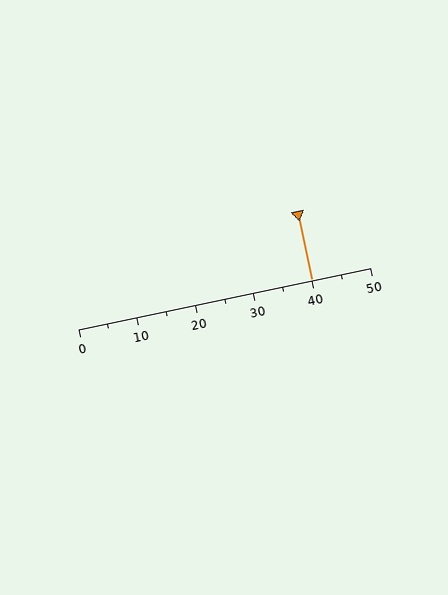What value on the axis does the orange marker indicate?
The marker indicates approximately 40.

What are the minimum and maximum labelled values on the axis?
The axis runs from 0 to 50.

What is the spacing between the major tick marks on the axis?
The major ticks are spaced 10 apart.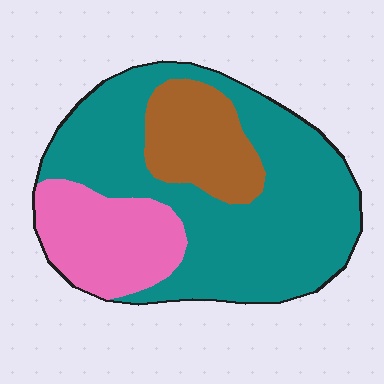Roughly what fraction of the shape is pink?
Pink takes up between a sixth and a third of the shape.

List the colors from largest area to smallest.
From largest to smallest: teal, pink, brown.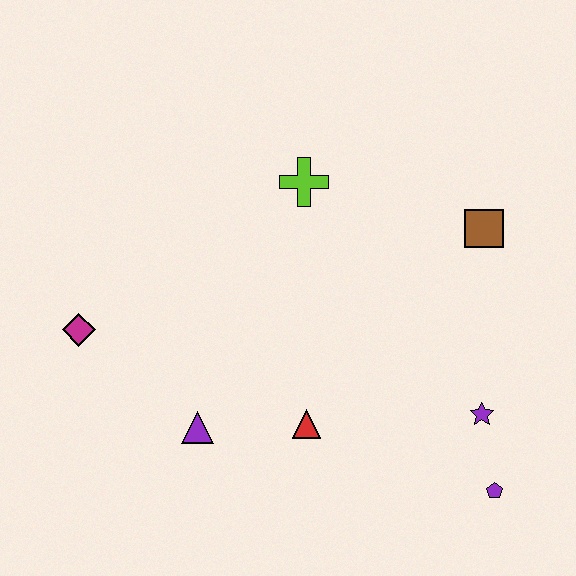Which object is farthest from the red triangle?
The brown square is farthest from the red triangle.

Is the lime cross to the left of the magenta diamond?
No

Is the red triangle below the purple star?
Yes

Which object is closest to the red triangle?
The purple triangle is closest to the red triangle.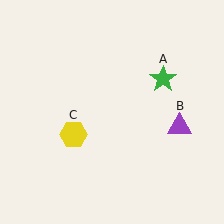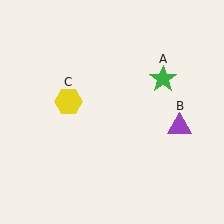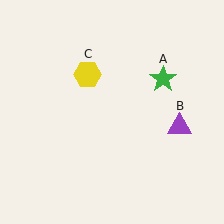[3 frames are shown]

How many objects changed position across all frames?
1 object changed position: yellow hexagon (object C).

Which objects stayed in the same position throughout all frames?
Green star (object A) and purple triangle (object B) remained stationary.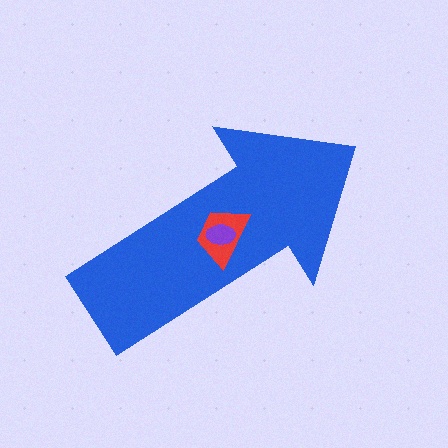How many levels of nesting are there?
3.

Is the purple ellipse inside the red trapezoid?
Yes.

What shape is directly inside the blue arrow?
The red trapezoid.